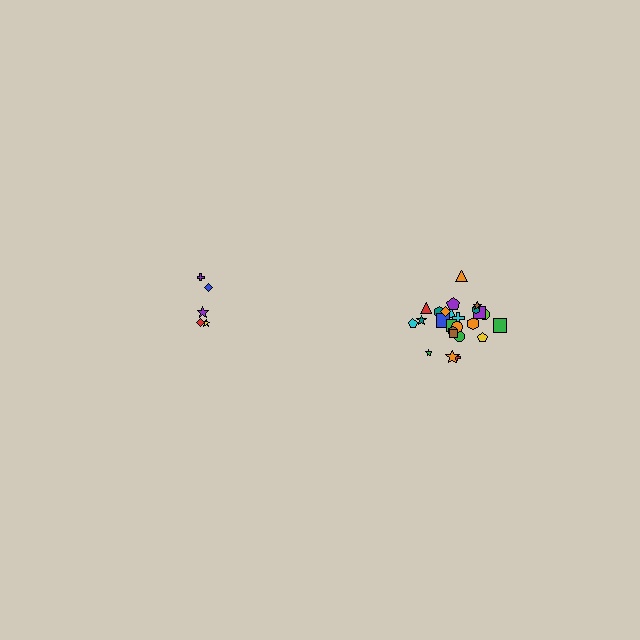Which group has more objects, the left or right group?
The right group.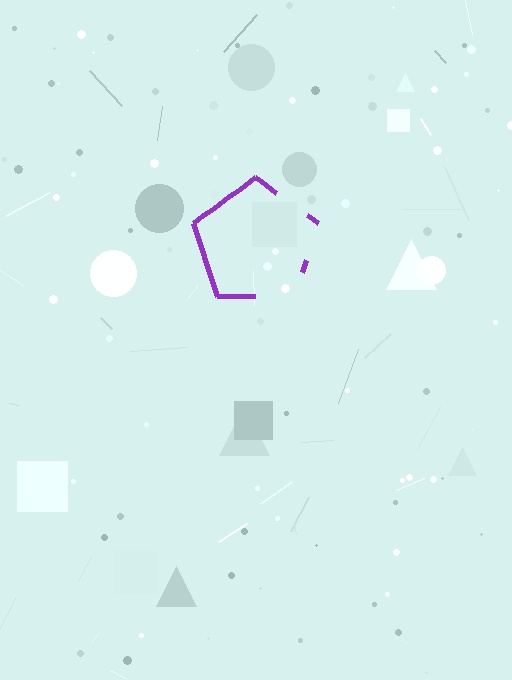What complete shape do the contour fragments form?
The contour fragments form a pentagon.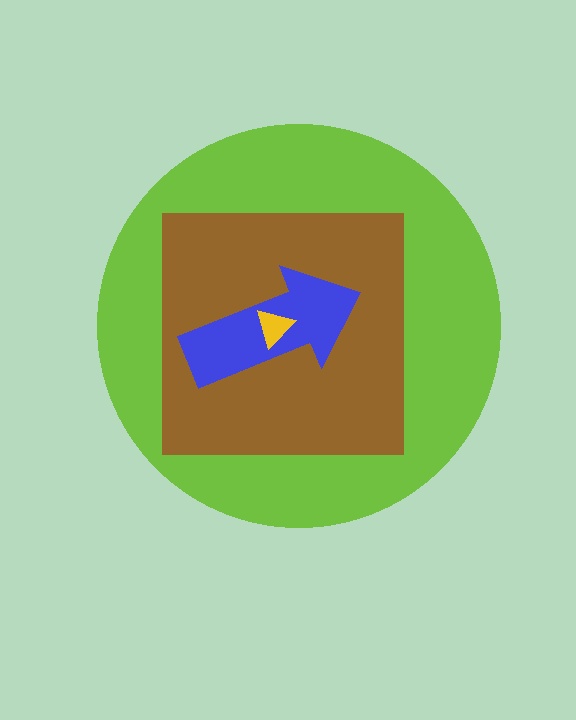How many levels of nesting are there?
4.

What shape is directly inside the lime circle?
The brown square.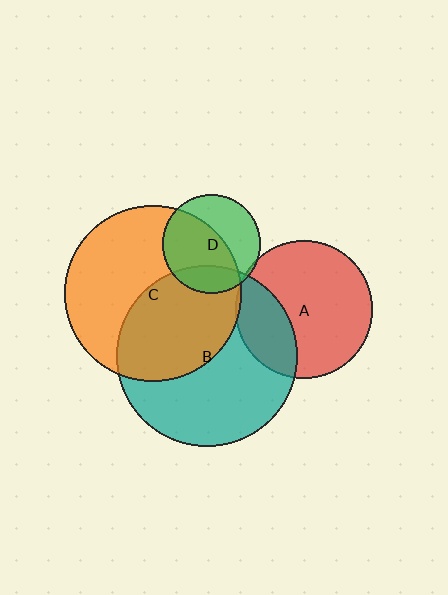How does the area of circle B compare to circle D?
Approximately 3.4 times.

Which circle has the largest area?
Circle B (teal).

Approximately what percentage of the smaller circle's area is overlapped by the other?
Approximately 5%.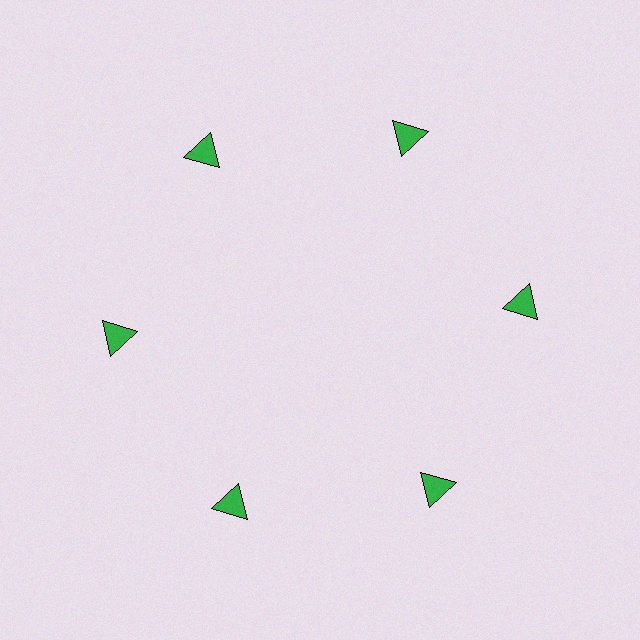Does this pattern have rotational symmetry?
Yes, this pattern has 6-fold rotational symmetry. It looks the same after rotating 60 degrees around the center.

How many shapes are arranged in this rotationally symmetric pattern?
There are 6 shapes, arranged in 6 groups of 1.